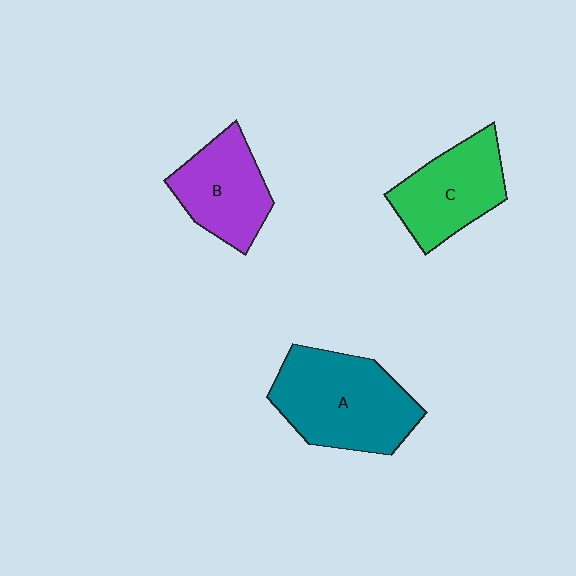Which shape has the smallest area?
Shape B (purple).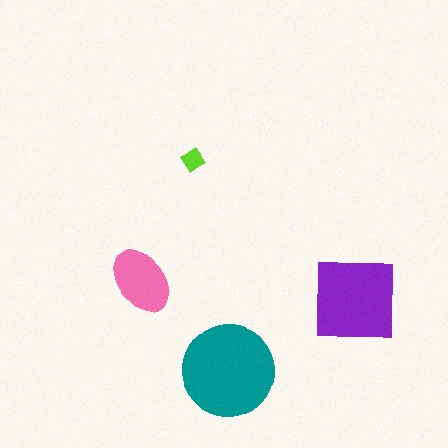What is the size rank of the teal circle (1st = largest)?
1st.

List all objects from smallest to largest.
The lime diamond, the pink ellipse, the purple square, the teal circle.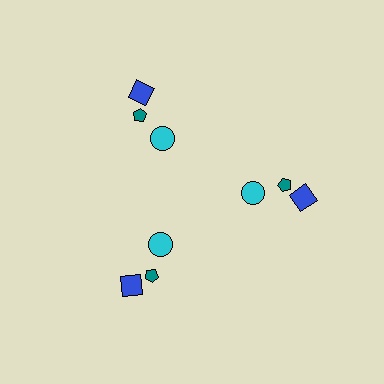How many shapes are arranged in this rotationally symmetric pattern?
There are 9 shapes, arranged in 3 groups of 3.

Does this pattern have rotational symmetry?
Yes, this pattern has 3-fold rotational symmetry. It looks the same after rotating 120 degrees around the center.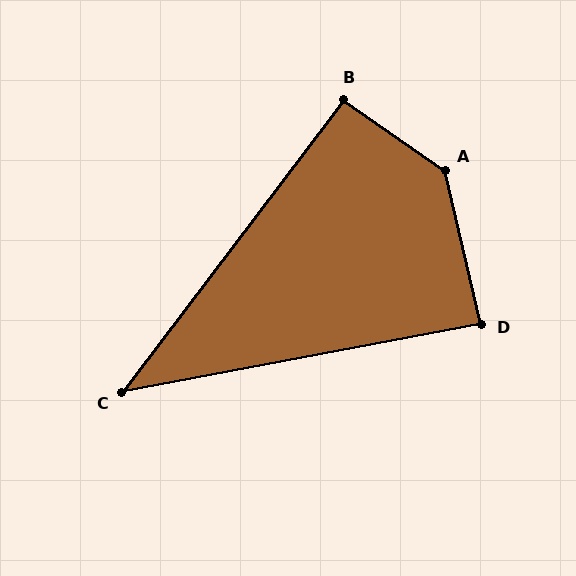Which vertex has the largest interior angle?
A, at approximately 138 degrees.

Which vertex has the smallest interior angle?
C, at approximately 42 degrees.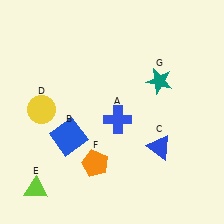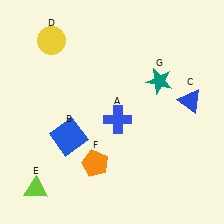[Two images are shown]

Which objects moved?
The objects that moved are: the blue triangle (C), the yellow circle (D).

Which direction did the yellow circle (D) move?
The yellow circle (D) moved up.